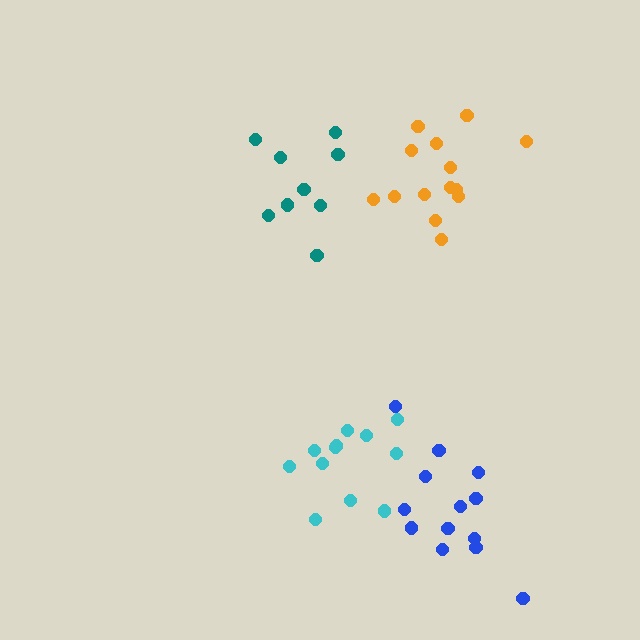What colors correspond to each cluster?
The clusters are colored: orange, blue, teal, cyan.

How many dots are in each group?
Group 1: 14 dots, Group 2: 13 dots, Group 3: 9 dots, Group 4: 12 dots (48 total).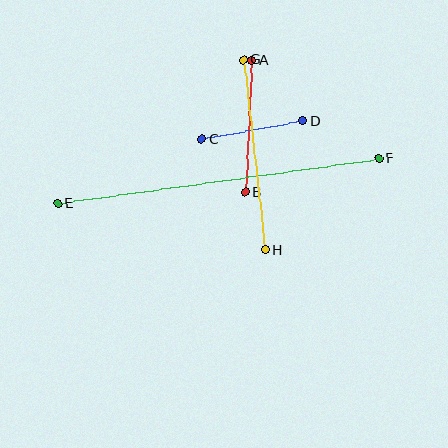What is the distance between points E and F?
The distance is approximately 324 pixels.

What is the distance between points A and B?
The distance is approximately 132 pixels.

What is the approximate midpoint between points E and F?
The midpoint is at approximately (218, 181) pixels.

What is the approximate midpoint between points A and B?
The midpoint is at approximately (249, 126) pixels.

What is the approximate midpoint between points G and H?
The midpoint is at approximately (254, 155) pixels.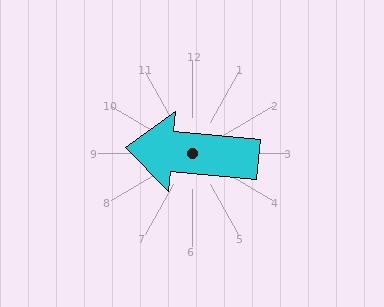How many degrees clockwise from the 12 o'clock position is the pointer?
Approximately 275 degrees.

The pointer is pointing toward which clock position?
Roughly 9 o'clock.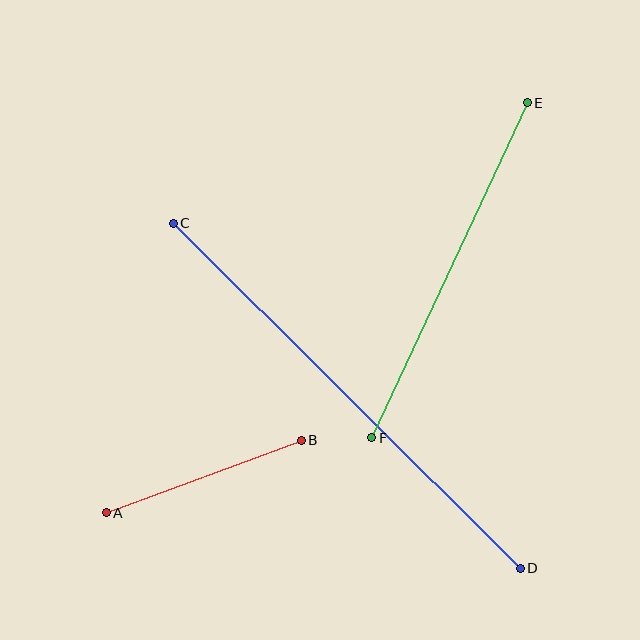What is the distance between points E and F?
The distance is approximately 369 pixels.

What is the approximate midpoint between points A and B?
The midpoint is at approximately (204, 477) pixels.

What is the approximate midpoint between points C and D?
The midpoint is at approximately (347, 396) pixels.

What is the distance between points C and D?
The distance is approximately 489 pixels.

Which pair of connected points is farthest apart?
Points C and D are farthest apart.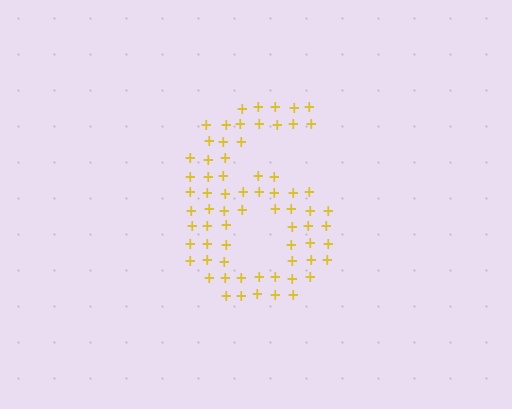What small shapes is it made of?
It is made of small plus signs.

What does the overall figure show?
The overall figure shows the digit 6.